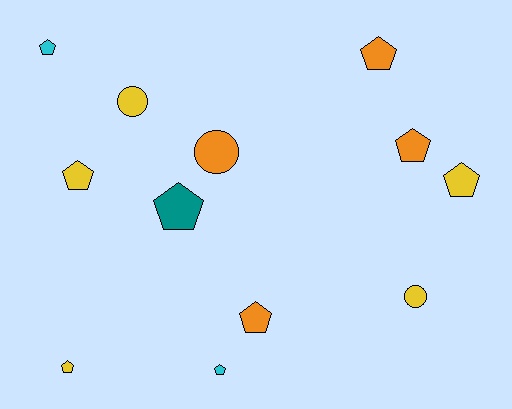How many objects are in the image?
There are 12 objects.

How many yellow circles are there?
There are 2 yellow circles.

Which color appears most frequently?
Yellow, with 5 objects.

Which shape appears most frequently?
Pentagon, with 9 objects.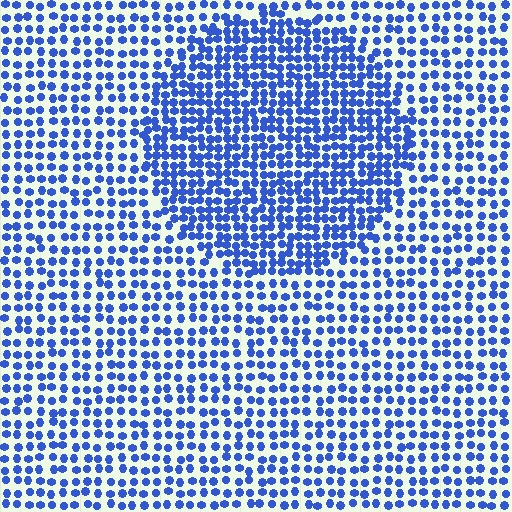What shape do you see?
I see a circle.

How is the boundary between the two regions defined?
The boundary is defined by a change in element density (approximately 1.7x ratio). All elements are the same color, size, and shape.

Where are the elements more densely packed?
The elements are more densely packed inside the circle boundary.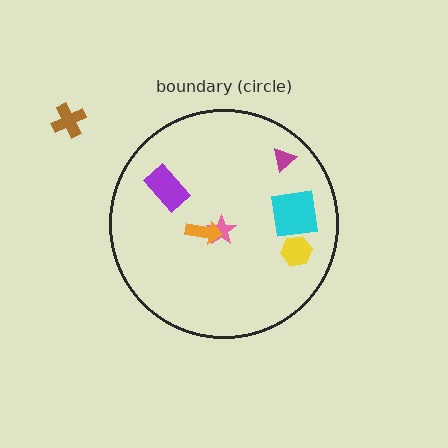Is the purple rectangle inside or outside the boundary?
Inside.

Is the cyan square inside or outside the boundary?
Inside.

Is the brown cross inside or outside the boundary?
Outside.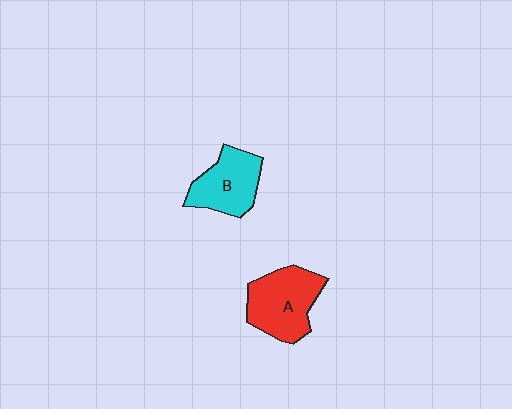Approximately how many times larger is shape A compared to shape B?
Approximately 1.2 times.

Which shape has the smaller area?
Shape B (cyan).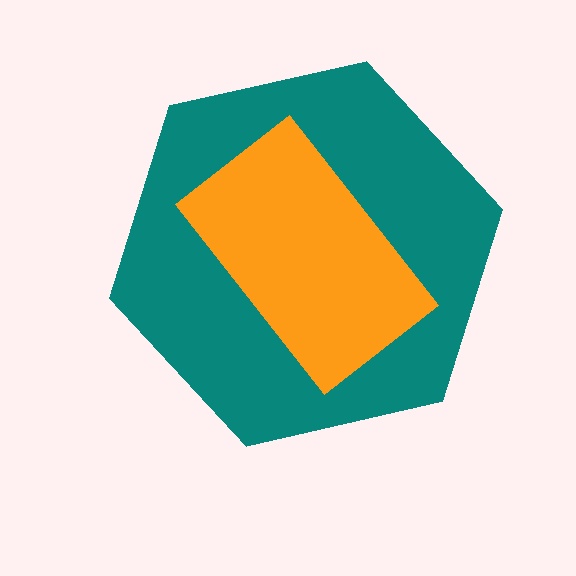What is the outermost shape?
The teal hexagon.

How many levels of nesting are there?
2.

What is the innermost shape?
The orange rectangle.